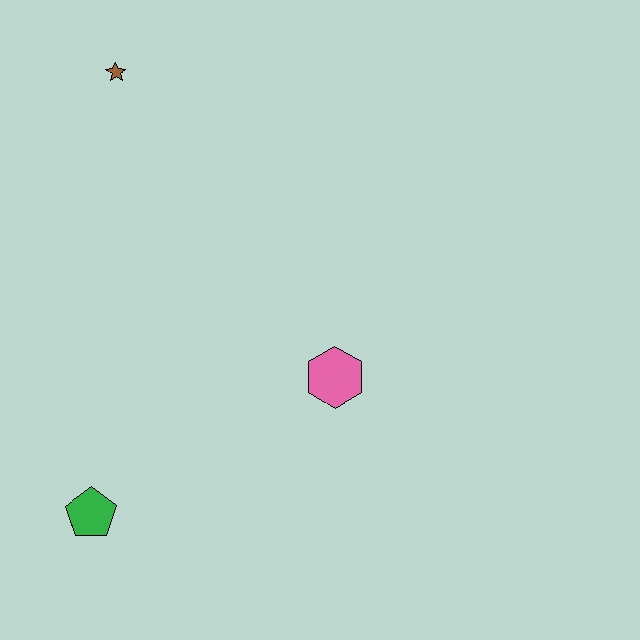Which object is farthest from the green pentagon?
The brown star is farthest from the green pentagon.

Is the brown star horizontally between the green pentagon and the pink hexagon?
Yes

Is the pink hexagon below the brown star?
Yes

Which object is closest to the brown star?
The pink hexagon is closest to the brown star.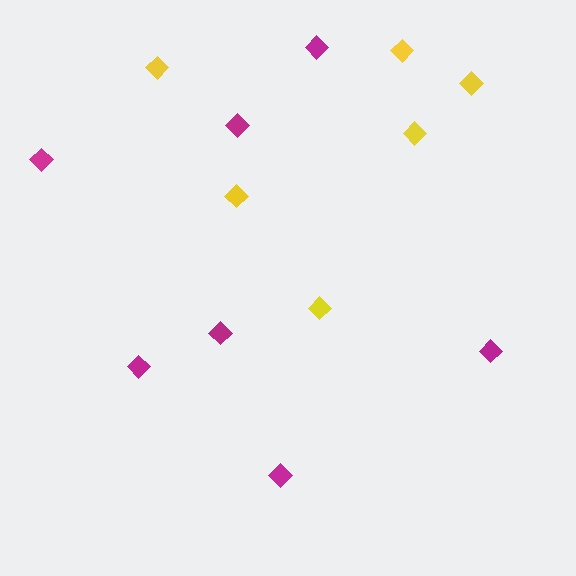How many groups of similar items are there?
There are 2 groups: one group of yellow diamonds (6) and one group of magenta diamonds (7).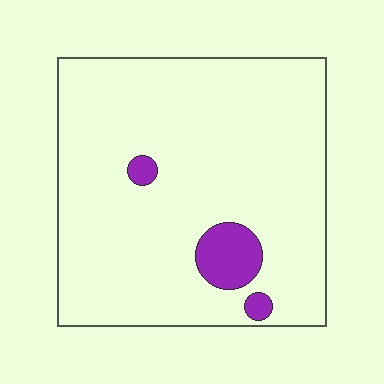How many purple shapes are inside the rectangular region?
3.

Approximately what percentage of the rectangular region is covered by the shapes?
Approximately 5%.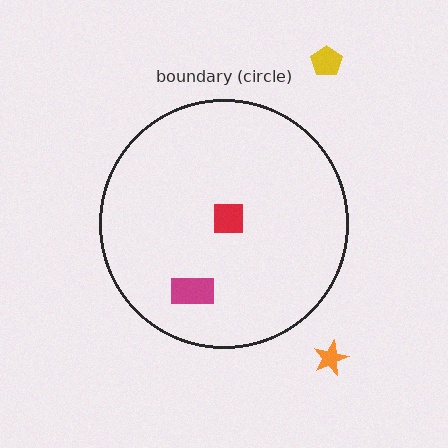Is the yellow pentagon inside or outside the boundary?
Outside.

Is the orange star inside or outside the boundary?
Outside.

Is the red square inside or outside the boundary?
Inside.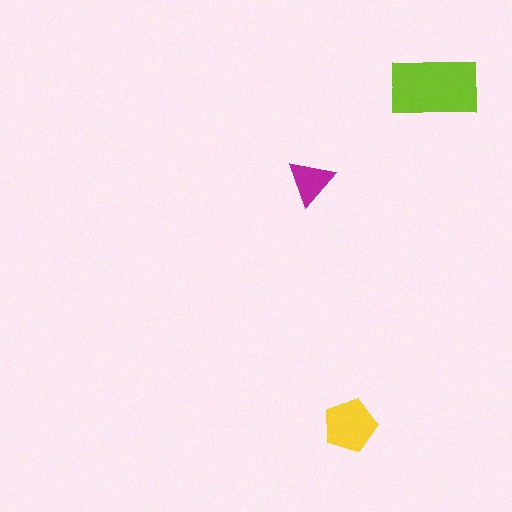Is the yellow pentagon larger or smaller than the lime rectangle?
Smaller.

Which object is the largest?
The lime rectangle.